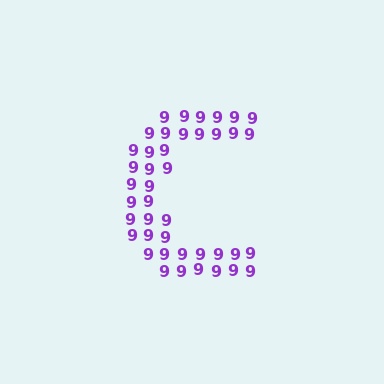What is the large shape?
The large shape is the letter C.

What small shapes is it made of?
It is made of small digit 9's.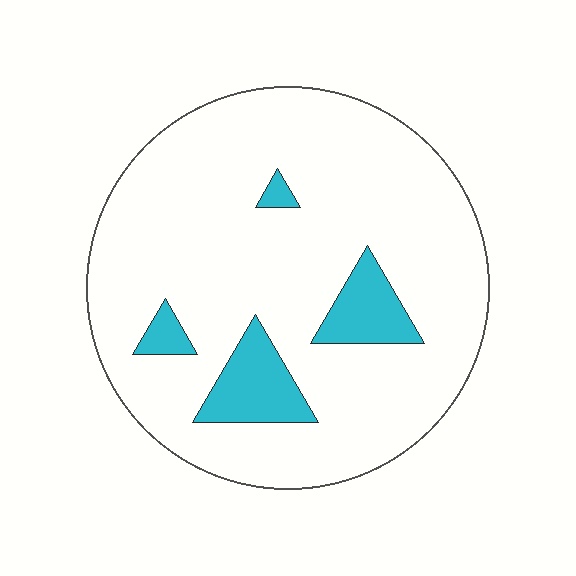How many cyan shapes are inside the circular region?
4.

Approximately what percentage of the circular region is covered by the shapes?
Approximately 10%.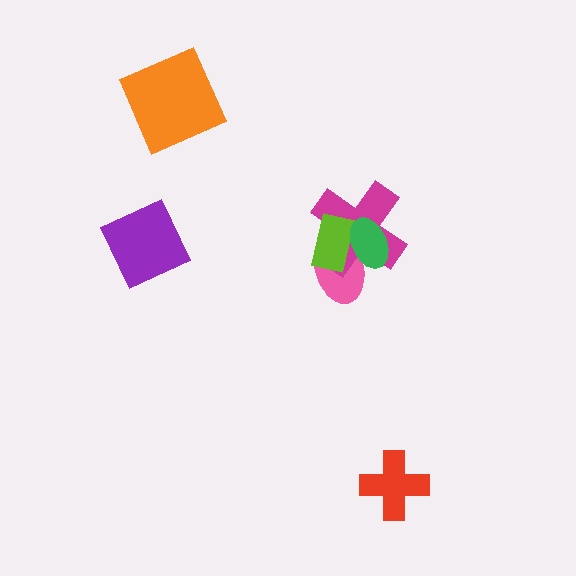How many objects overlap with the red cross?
0 objects overlap with the red cross.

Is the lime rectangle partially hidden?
Yes, it is partially covered by another shape.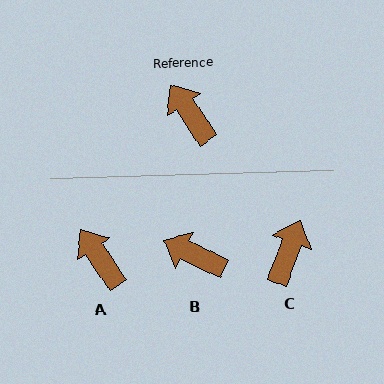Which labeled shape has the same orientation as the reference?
A.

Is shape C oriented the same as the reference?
No, it is off by about 55 degrees.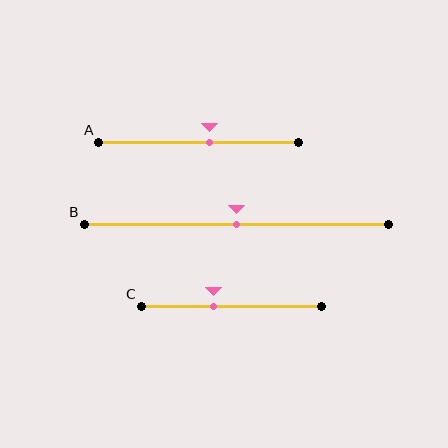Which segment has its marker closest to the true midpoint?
Segment B has its marker closest to the true midpoint.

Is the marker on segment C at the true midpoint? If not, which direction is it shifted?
No, the marker on segment C is shifted to the left by about 10% of the segment length.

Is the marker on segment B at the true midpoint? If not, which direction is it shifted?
Yes, the marker on segment B is at the true midpoint.